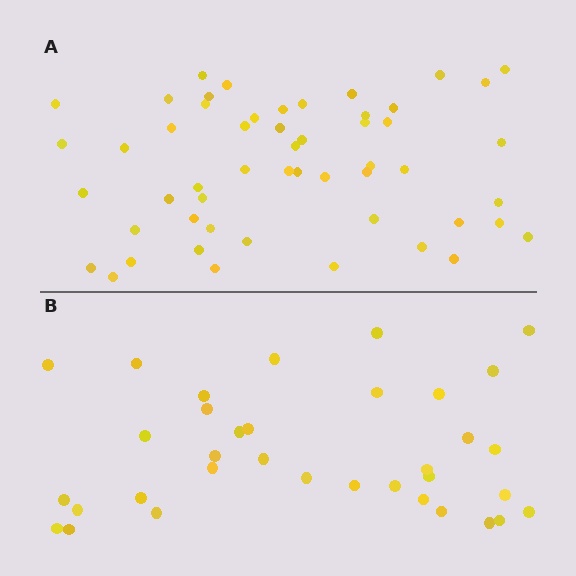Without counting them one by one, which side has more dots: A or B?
Region A (the top region) has more dots.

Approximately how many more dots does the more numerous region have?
Region A has approximately 20 more dots than region B.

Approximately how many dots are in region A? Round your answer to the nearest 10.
About 50 dots. (The exact count is 53, which rounds to 50.)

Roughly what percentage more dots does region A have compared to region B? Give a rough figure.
About 50% more.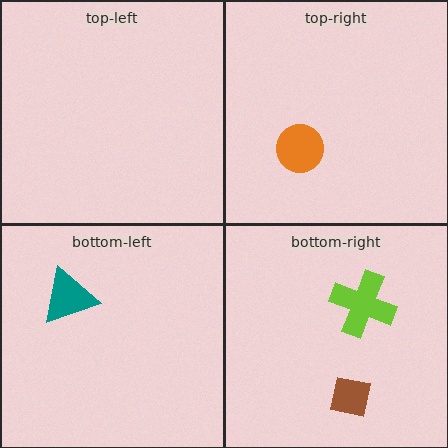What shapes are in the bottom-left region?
The teal triangle.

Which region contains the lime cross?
The bottom-right region.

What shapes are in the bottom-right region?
The lime cross, the brown square.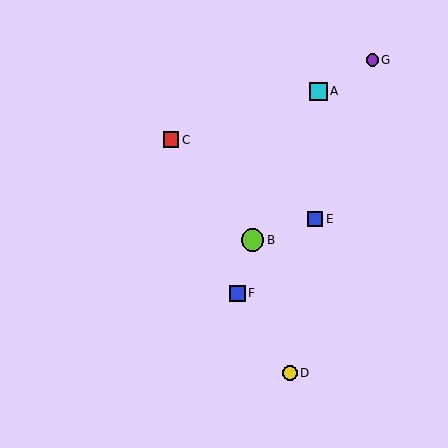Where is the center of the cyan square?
The center of the cyan square is at (318, 91).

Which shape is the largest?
The lime circle (labeled B) is the largest.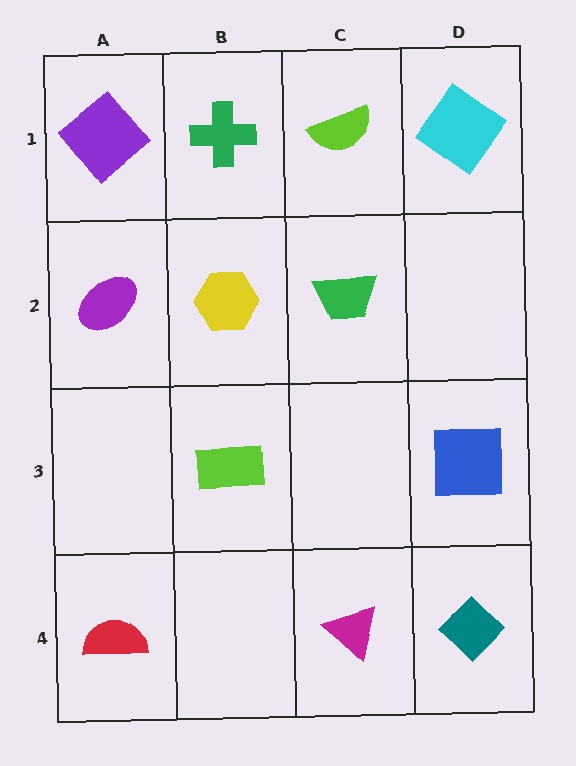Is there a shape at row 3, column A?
No, that cell is empty.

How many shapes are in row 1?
4 shapes.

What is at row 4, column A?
A red semicircle.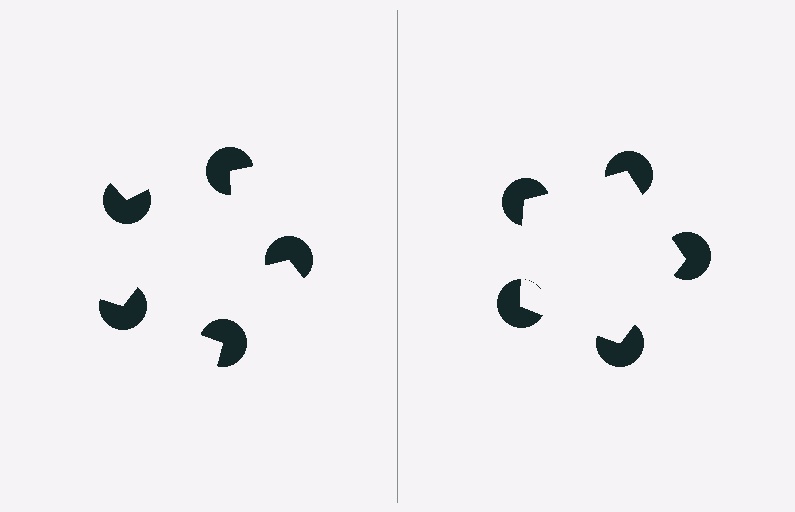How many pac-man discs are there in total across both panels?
10 — 5 on each side.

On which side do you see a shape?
An illusory pentagon appears on the right side. On the left side the wedge cuts are rotated, so no coherent shape forms.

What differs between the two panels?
The pac-man discs are positioned identically on both sides; only the wedge orientations differ. On the right they align to a pentagon; on the left they are misaligned.